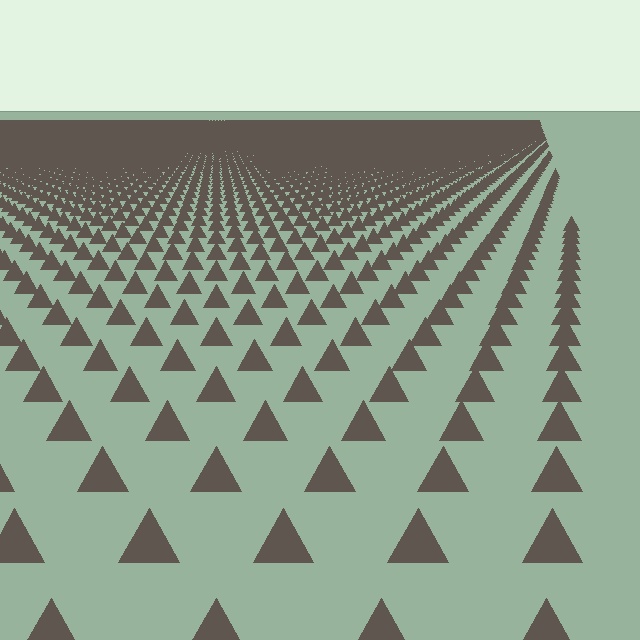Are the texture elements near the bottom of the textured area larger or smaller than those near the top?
Larger. Near the bottom, elements are closer to the viewer and appear at a bigger on-screen size.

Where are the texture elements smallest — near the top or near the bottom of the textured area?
Near the top.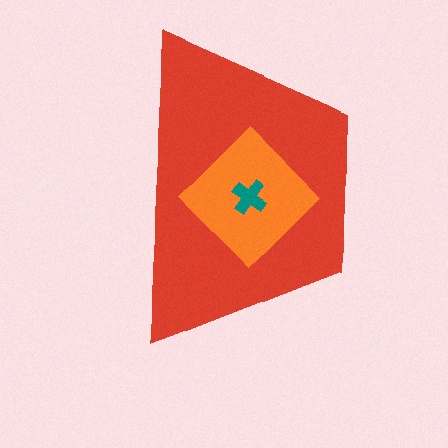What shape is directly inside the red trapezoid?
The orange diamond.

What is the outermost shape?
The red trapezoid.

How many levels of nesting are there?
3.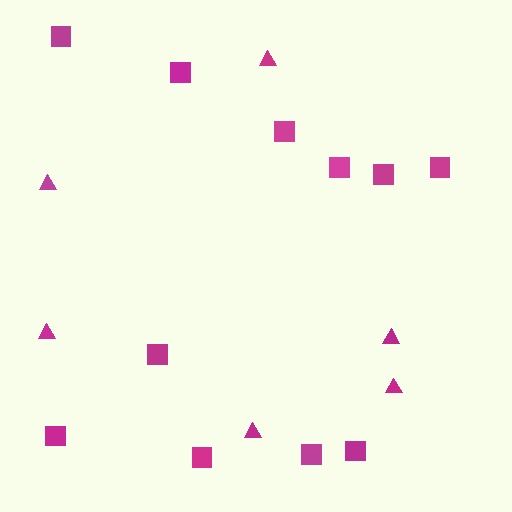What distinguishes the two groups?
There are 2 groups: one group of squares (11) and one group of triangles (6).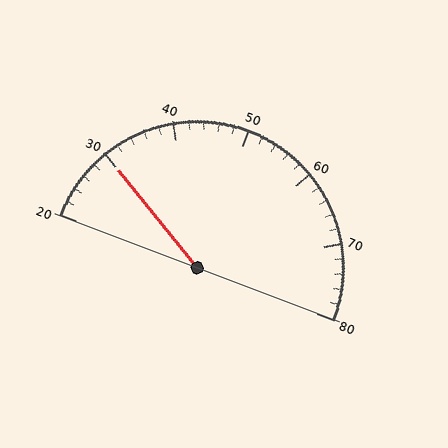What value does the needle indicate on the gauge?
The needle indicates approximately 30.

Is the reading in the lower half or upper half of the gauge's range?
The reading is in the lower half of the range (20 to 80).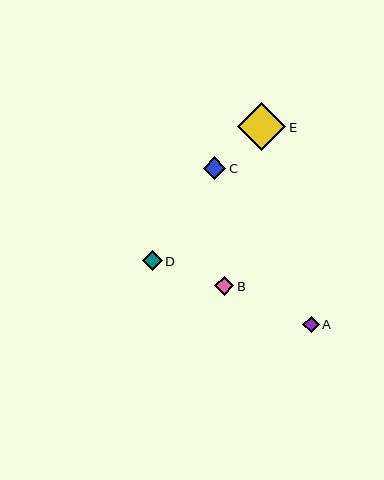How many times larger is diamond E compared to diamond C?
Diamond E is approximately 2.1 times the size of diamond C.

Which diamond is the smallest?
Diamond A is the smallest with a size of approximately 17 pixels.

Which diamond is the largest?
Diamond E is the largest with a size of approximately 48 pixels.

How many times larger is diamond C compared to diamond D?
Diamond C is approximately 1.2 times the size of diamond D.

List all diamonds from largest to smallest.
From largest to smallest: E, C, D, B, A.